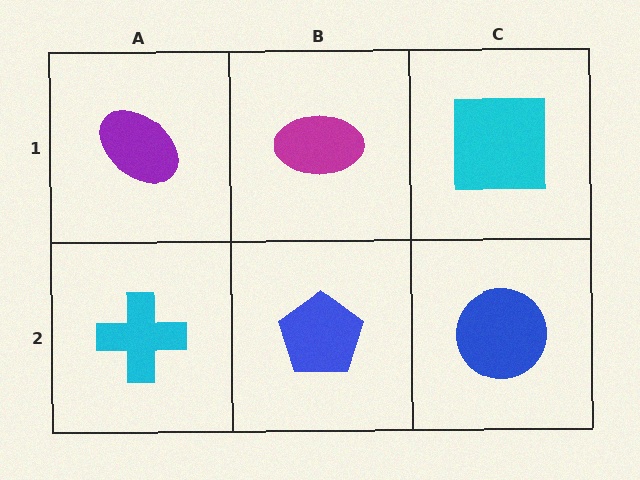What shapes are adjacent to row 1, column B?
A blue pentagon (row 2, column B), a purple ellipse (row 1, column A), a cyan square (row 1, column C).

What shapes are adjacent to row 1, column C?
A blue circle (row 2, column C), a magenta ellipse (row 1, column B).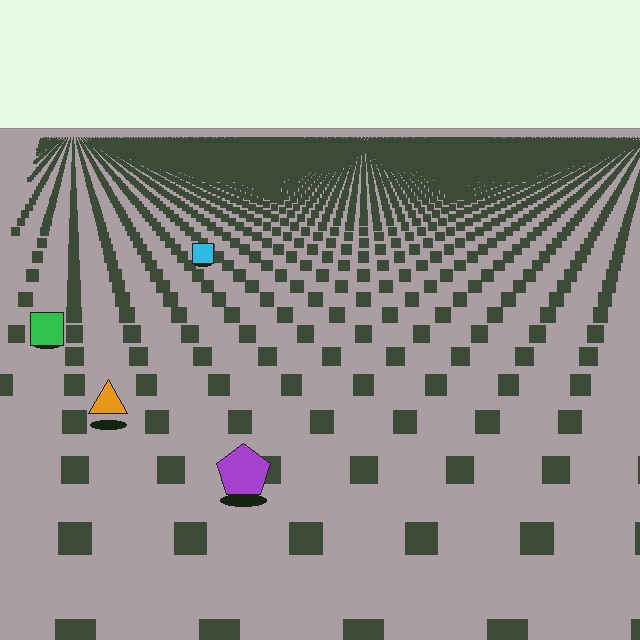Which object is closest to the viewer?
The purple pentagon is closest. The texture marks near it are larger and more spread out.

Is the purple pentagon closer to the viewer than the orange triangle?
Yes. The purple pentagon is closer — you can tell from the texture gradient: the ground texture is coarser near it.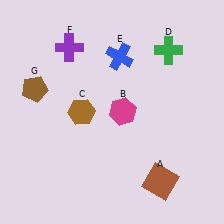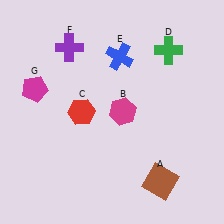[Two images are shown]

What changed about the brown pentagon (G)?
In Image 1, G is brown. In Image 2, it changed to magenta.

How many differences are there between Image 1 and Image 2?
There are 2 differences between the two images.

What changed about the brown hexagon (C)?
In Image 1, C is brown. In Image 2, it changed to red.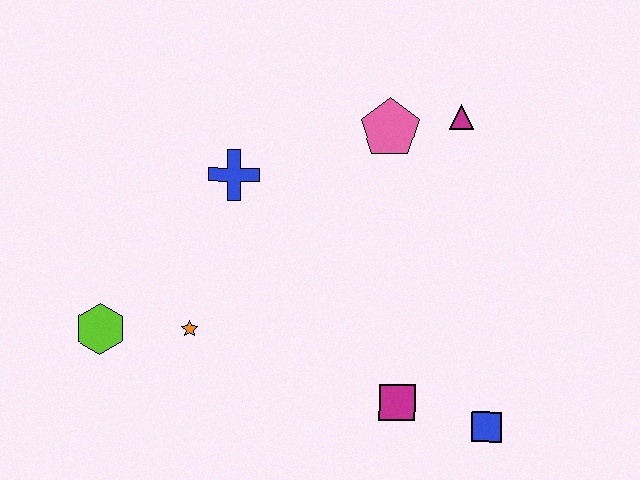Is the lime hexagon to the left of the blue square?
Yes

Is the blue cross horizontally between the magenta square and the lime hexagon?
Yes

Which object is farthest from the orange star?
The magenta triangle is farthest from the orange star.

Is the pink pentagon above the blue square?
Yes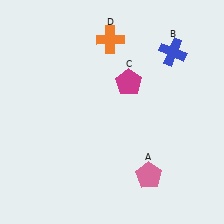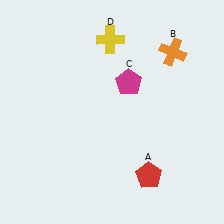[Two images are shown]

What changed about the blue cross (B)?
In Image 1, B is blue. In Image 2, it changed to orange.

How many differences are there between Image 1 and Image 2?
There are 3 differences between the two images.